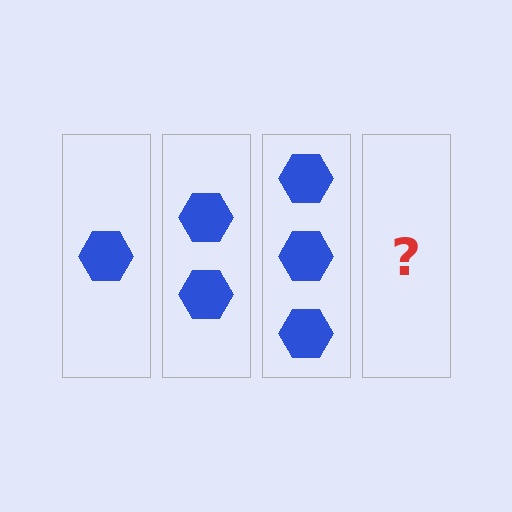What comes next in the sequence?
The next element should be 4 hexagons.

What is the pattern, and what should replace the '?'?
The pattern is that each step adds one more hexagon. The '?' should be 4 hexagons.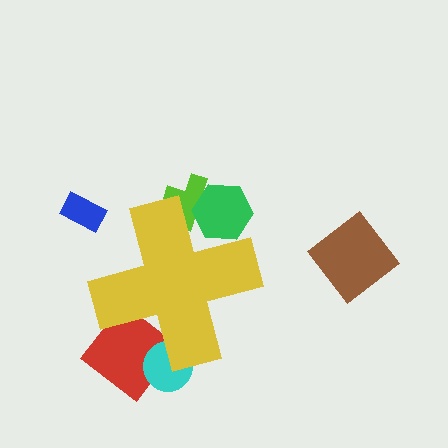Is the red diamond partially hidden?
Yes, the red diamond is partially hidden behind the yellow cross.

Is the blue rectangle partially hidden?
No, the blue rectangle is fully visible.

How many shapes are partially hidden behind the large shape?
4 shapes are partially hidden.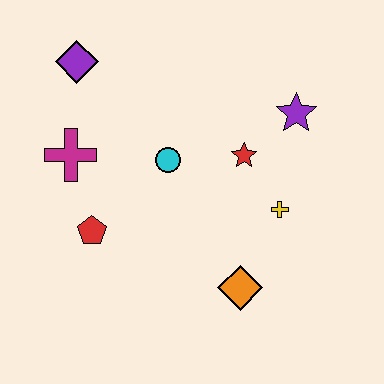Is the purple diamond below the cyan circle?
No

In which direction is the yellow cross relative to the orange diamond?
The yellow cross is above the orange diamond.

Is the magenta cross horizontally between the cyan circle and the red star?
No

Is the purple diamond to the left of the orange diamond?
Yes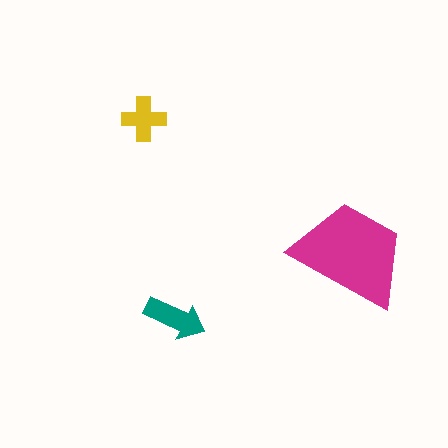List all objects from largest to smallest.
The magenta trapezoid, the teal arrow, the yellow cross.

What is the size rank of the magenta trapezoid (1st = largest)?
1st.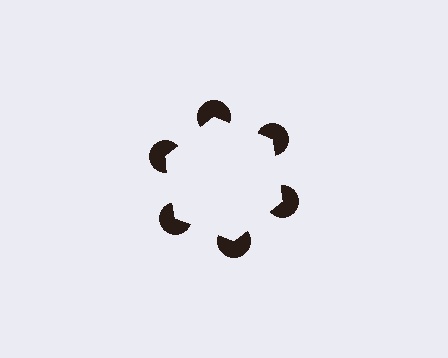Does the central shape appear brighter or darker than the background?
It typically appears slightly brighter than the background, even though no actual brightness change is drawn.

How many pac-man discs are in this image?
There are 6 — one at each vertex of the illusory hexagon.